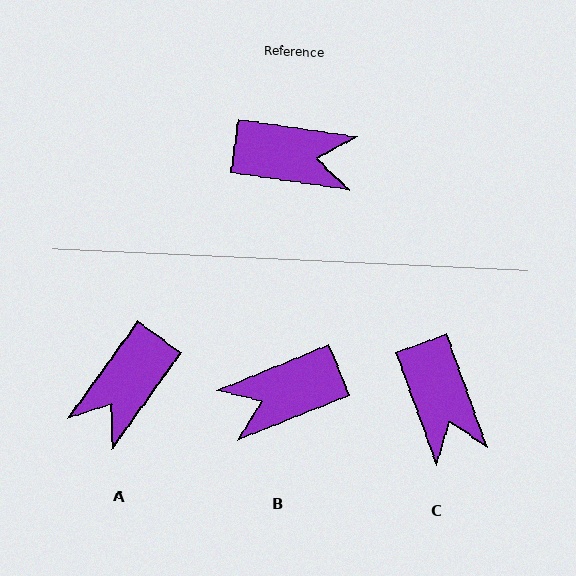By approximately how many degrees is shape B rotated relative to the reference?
Approximately 150 degrees clockwise.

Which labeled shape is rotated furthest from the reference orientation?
B, about 150 degrees away.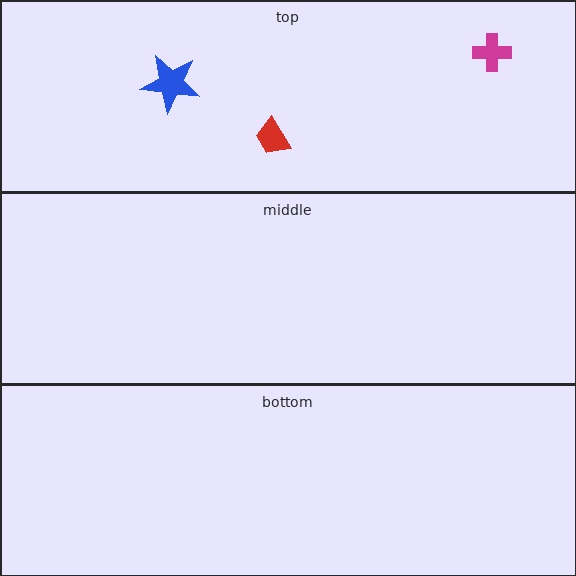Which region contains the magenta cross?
The top region.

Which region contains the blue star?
The top region.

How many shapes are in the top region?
3.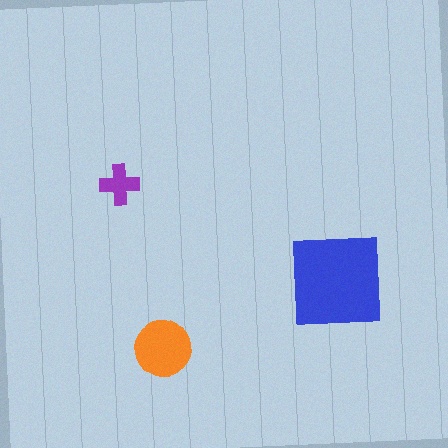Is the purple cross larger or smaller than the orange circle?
Smaller.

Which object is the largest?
The blue square.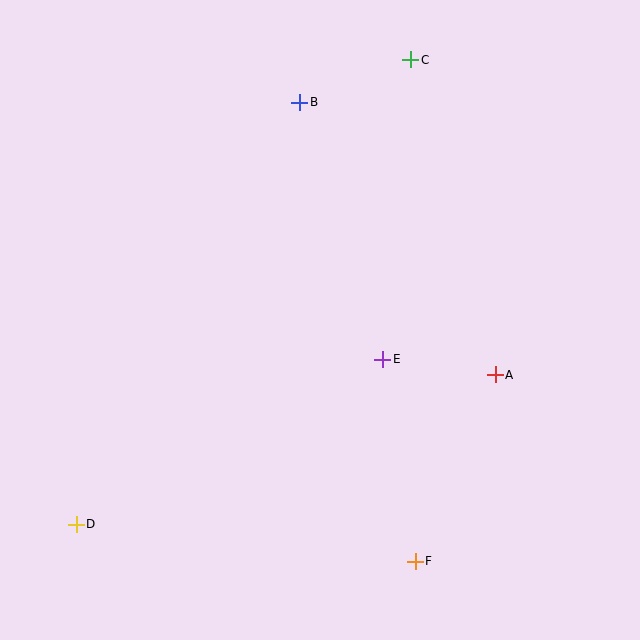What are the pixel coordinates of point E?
Point E is at (383, 359).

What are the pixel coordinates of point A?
Point A is at (495, 375).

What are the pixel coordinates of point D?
Point D is at (76, 524).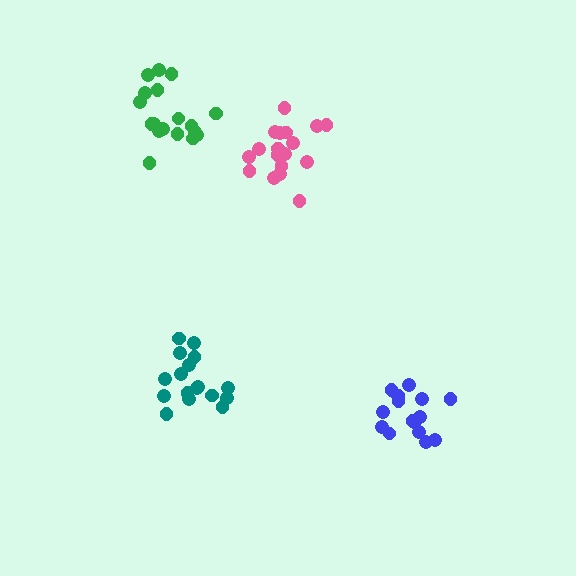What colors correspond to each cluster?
The clusters are colored: green, blue, teal, pink.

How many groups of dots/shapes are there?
There are 4 groups.